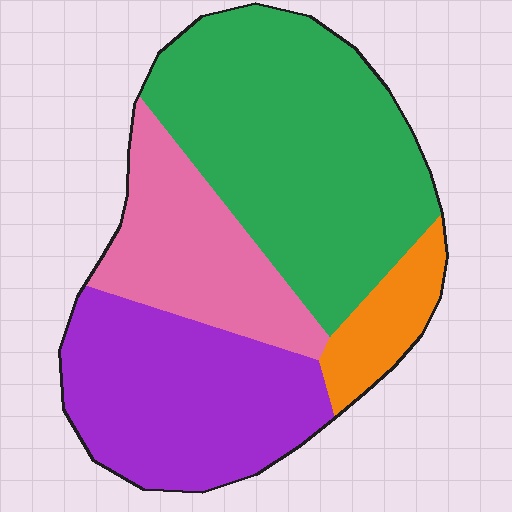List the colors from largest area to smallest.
From largest to smallest: green, purple, pink, orange.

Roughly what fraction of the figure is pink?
Pink covers roughly 20% of the figure.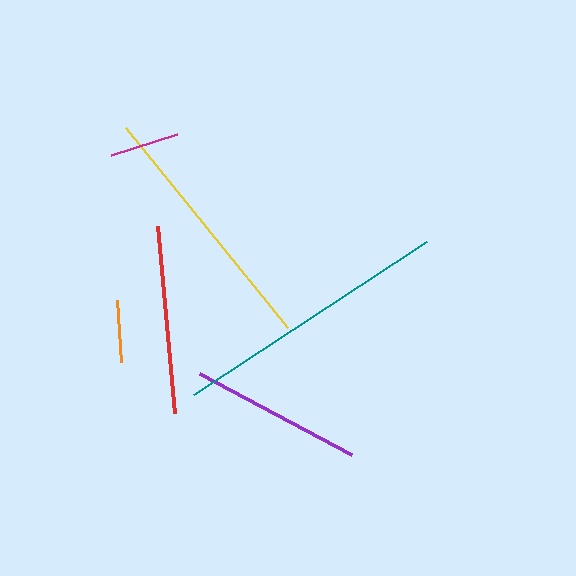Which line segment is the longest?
The teal line is the longest at approximately 279 pixels.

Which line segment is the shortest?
The orange line is the shortest at approximately 62 pixels.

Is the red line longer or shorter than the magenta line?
The red line is longer than the magenta line.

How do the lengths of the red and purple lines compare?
The red and purple lines are approximately the same length.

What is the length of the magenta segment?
The magenta segment is approximately 69 pixels long.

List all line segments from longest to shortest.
From longest to shortest: teal, yellow, red, purple, magenta, orange.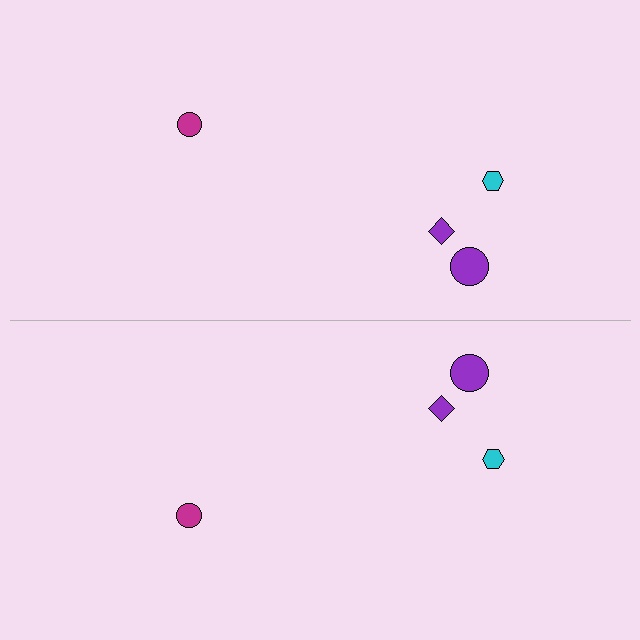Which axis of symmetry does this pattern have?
The pattern has a horizontal axis of symmetry running through the center of the image.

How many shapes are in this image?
There are 8 shapes in this image.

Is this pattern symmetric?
Yes, this pattern has bilateral (reflection) symmetry.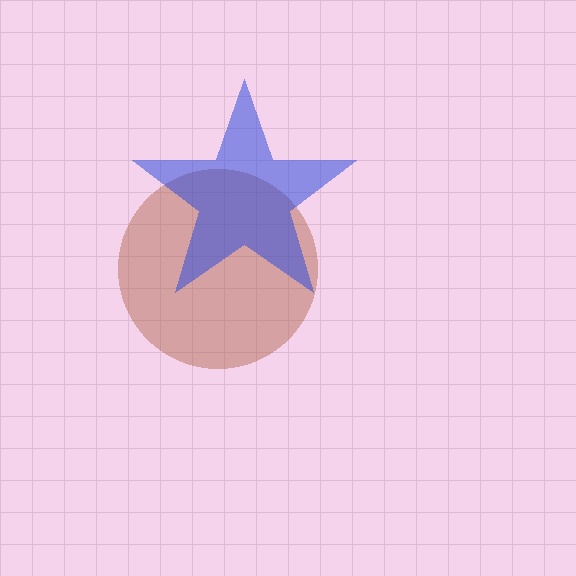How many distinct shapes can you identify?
There are 2 distinct shapes: a brown circle, a blue star.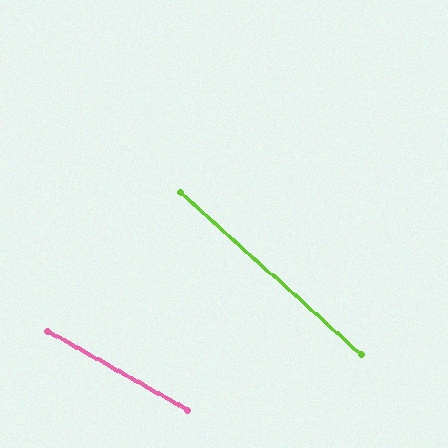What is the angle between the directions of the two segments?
Approximately 12 degrees.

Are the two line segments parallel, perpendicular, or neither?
Neither parallel nor perpendicular — they differ by about 12°.